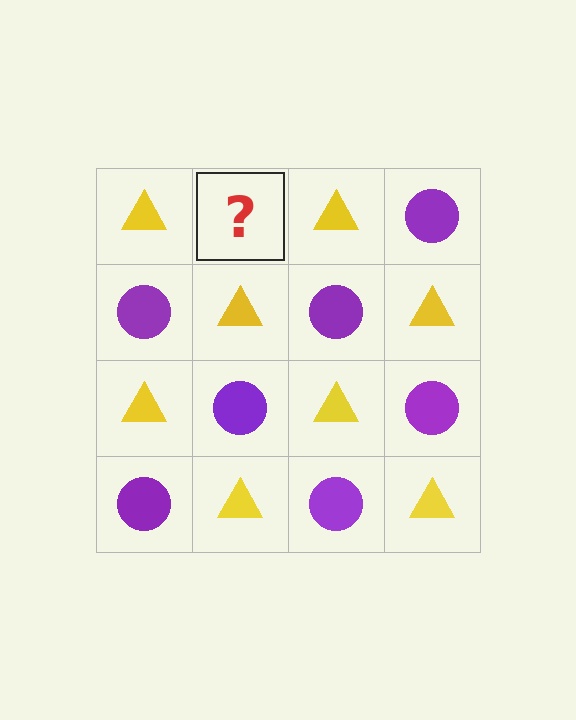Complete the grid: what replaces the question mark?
The question mark should be replaced with a purple circle.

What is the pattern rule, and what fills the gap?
The rule is that it alternates yellow triangle and purple circle in a checkerboard pattern. The gap should be filled with a purple circle.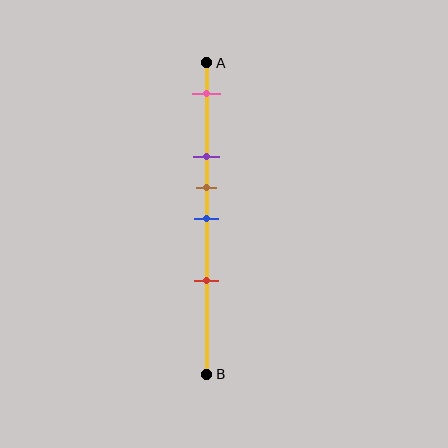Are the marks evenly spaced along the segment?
No, the marks are not evenly spaced.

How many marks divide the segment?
There are 5 marks dividing the segment.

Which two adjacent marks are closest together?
The brown and blue marks are the closest adjacent pair.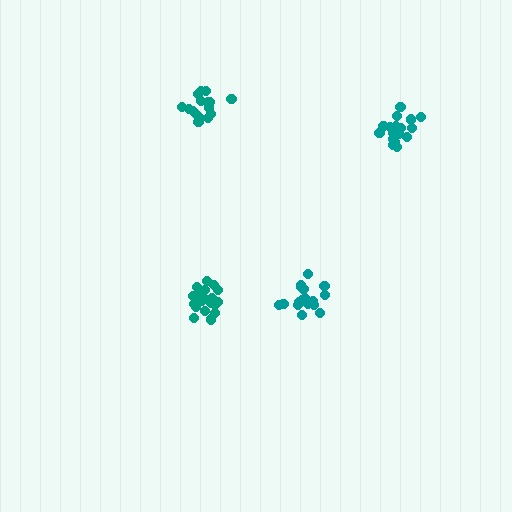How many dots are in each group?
Group 1: 16 dots, Group 2: 20 dots, Group 3: 19 dots, Group 4: 18 dots (73 total).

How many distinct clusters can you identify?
There are 4 distinct clusters.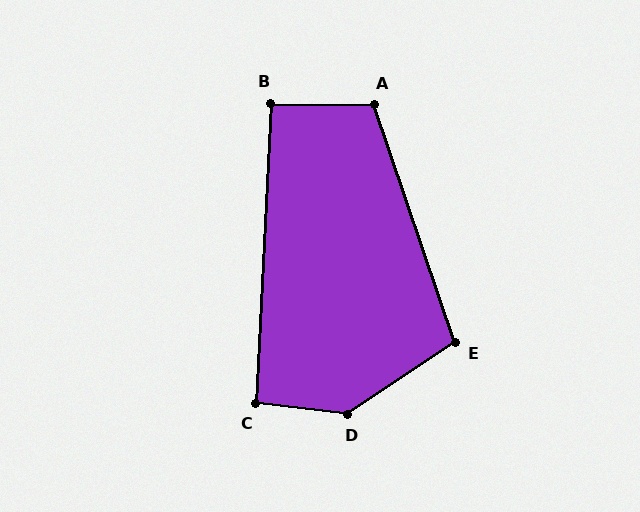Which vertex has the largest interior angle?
D, at approximately 139 degrees.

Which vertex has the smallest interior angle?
B, at approximately 92 degrees.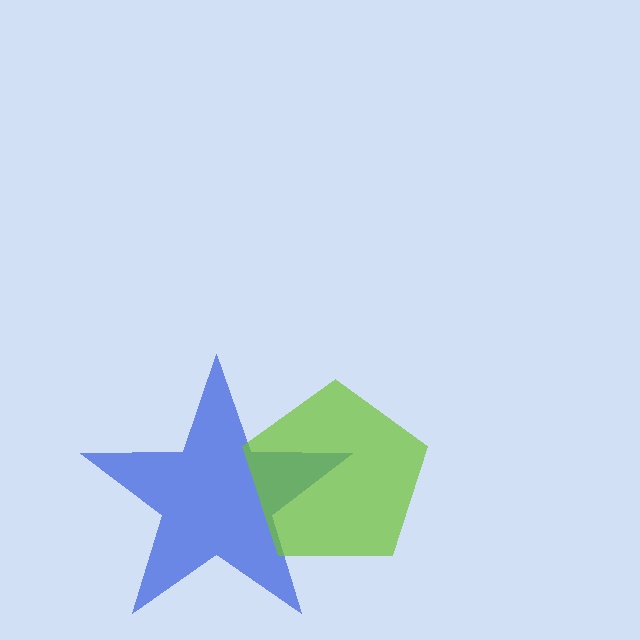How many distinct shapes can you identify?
There are 2 distinct shapes: a blue star, a lime pentagon.